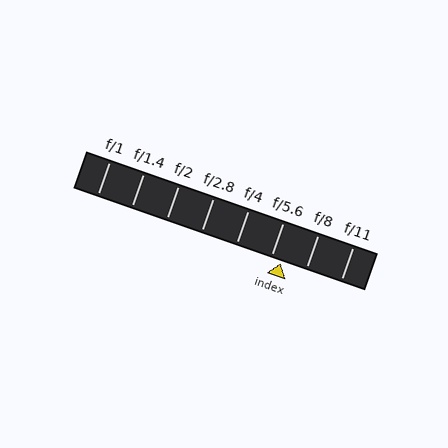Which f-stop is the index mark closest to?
The index mark is closest to f/5.6.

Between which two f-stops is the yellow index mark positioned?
The index mark is between f/5.6 and f/8.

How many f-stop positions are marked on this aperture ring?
There are 8 f-stop positions marked.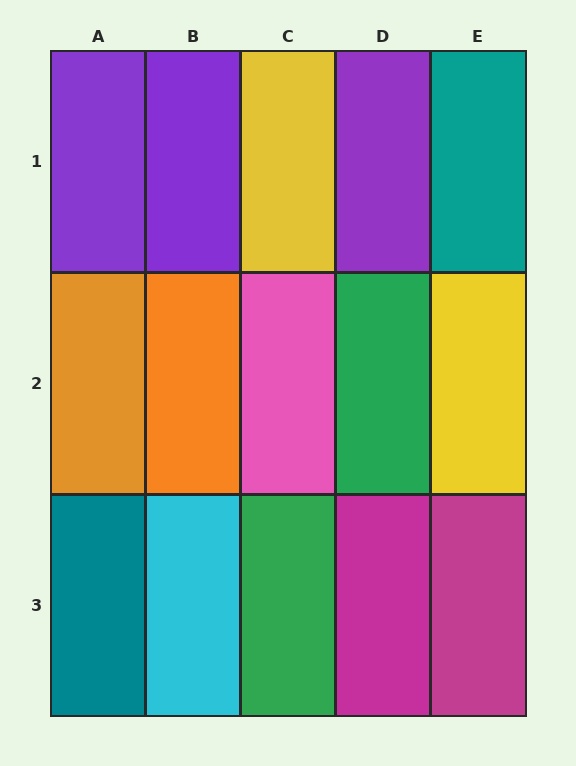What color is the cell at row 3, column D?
Magenta.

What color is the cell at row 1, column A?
Purple.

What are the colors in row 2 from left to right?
Orange, orange, pink, green, yellow.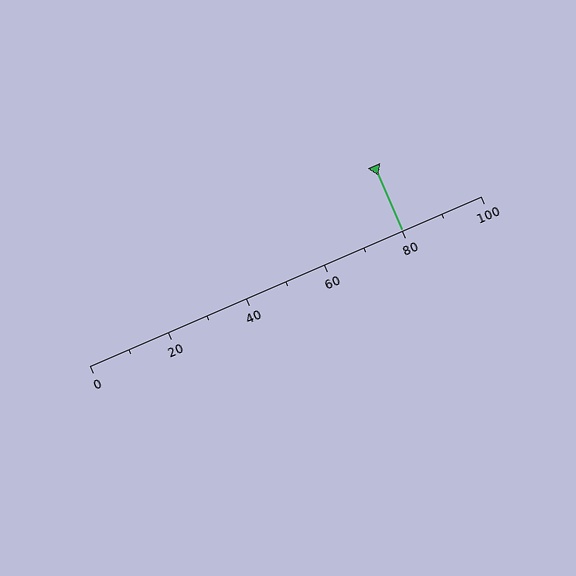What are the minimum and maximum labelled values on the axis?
The axis runs from 0 to 100.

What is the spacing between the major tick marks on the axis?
The major ticks are spaced 20 apart.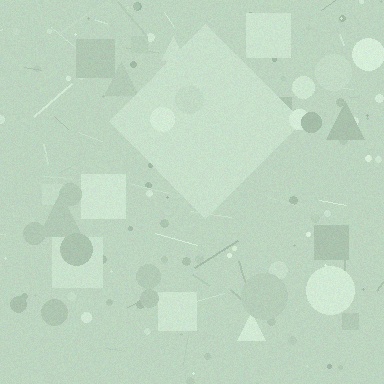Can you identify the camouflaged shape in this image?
The camouflaged shape is a diamond.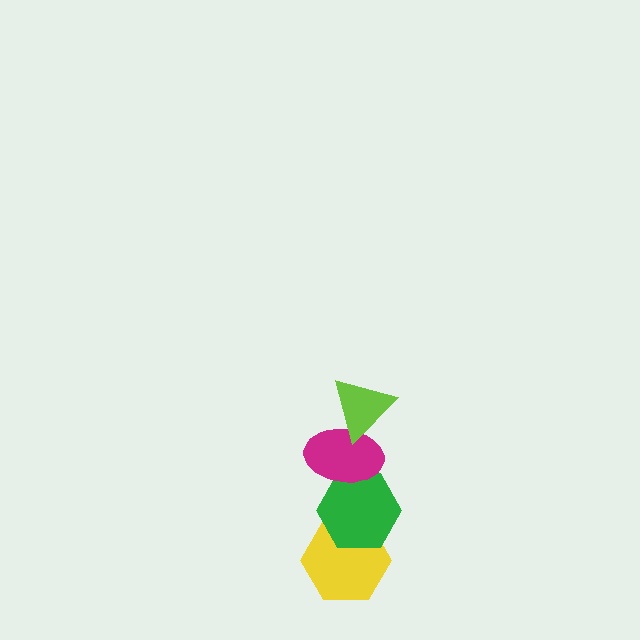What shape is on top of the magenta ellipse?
The lime triangle is on top of the magenta ellipse.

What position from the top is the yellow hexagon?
The yellow hexagon is 4th from the top.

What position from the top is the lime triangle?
The lime triangle is 1st from the top.